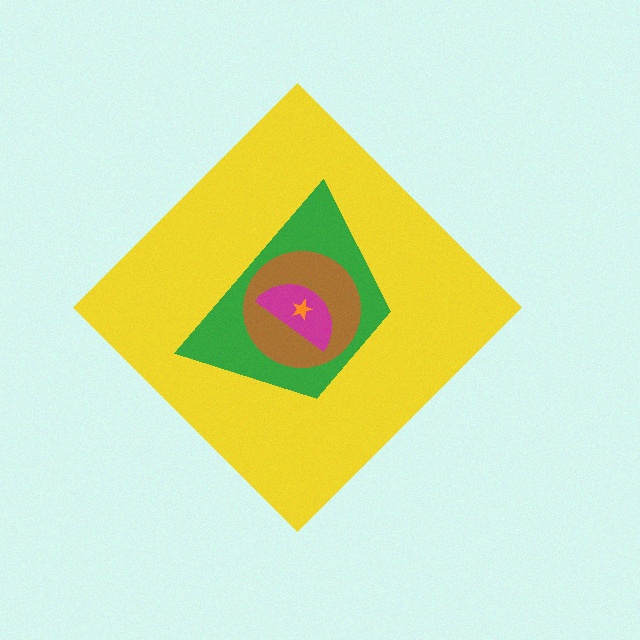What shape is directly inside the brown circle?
The magenta semicircle.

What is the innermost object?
The orange star.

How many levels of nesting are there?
5.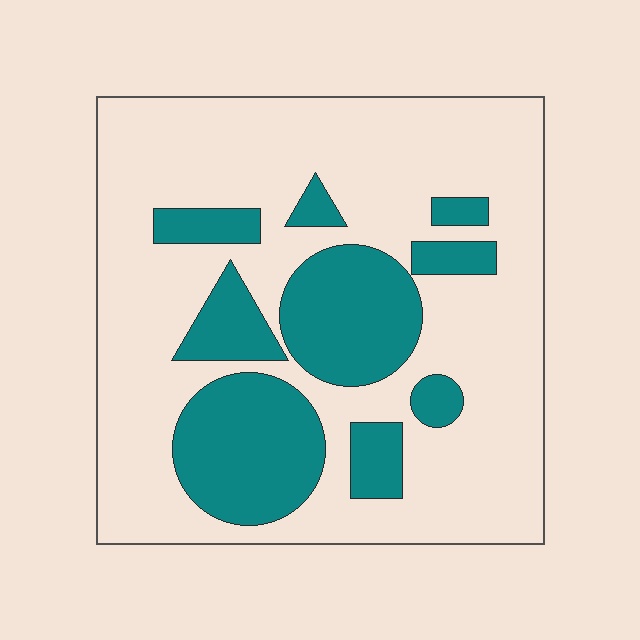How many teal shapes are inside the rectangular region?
9.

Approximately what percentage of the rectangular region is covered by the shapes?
Approximately 30%.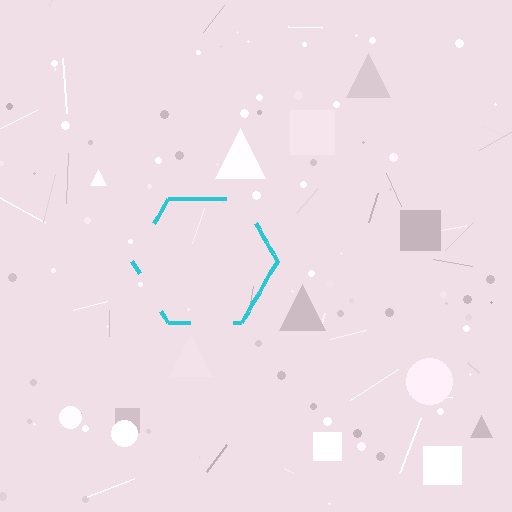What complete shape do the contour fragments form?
The contour fragments form a hexagon.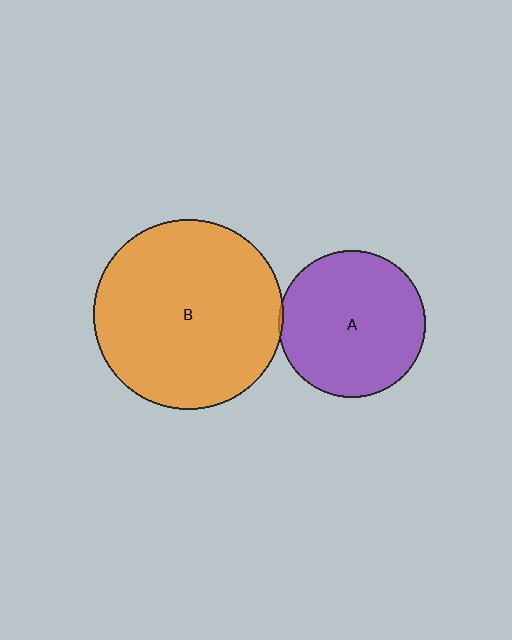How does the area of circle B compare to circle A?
Approximately 1.7 times.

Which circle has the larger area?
Circle B (orange).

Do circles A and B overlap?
Yes.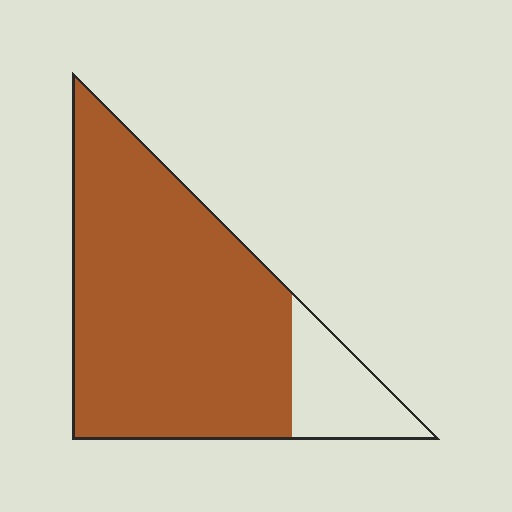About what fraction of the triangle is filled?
About five sixths (5/6).